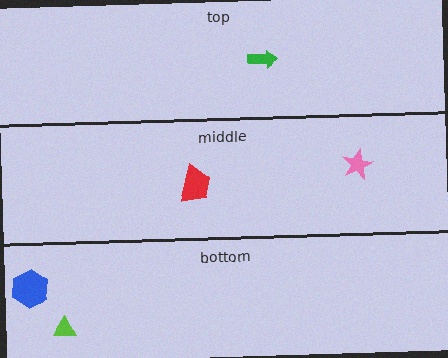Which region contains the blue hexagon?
The bottom region.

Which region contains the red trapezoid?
The middle region.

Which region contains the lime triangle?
The bottom region.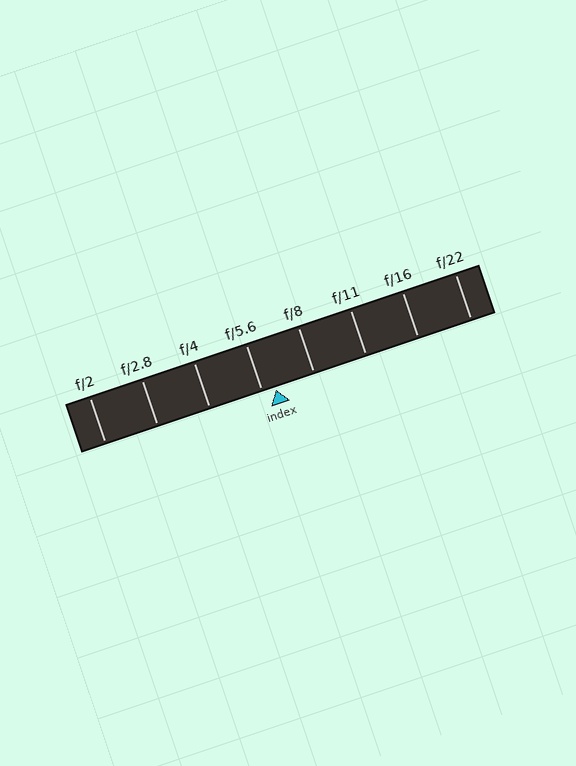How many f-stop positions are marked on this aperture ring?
There are 8 f-stop positions marked.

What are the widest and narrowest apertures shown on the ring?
The widest aperture shown is f/2 and the narrowest is f/22.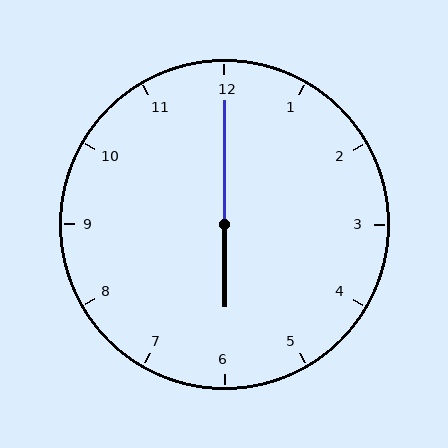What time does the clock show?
6:00.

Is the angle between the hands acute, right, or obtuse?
It is obtuse.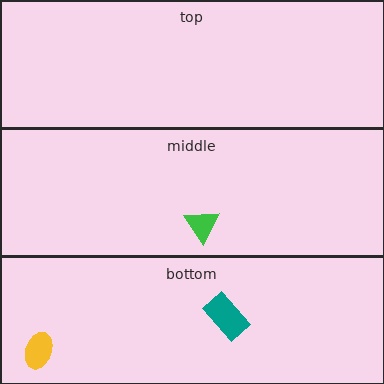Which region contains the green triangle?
The middle region.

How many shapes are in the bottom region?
2.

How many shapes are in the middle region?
1.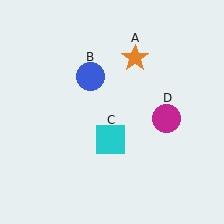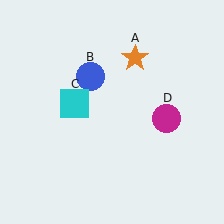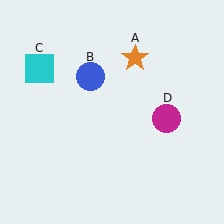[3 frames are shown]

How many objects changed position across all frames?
1 object changed position: cyan square (object C).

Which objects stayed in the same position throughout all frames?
Orange star (object A) and blue circle (object B) and magenta circle (object D) remained stationary.